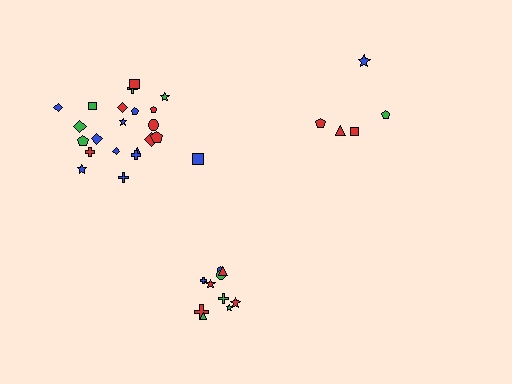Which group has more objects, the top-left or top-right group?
The top-left group.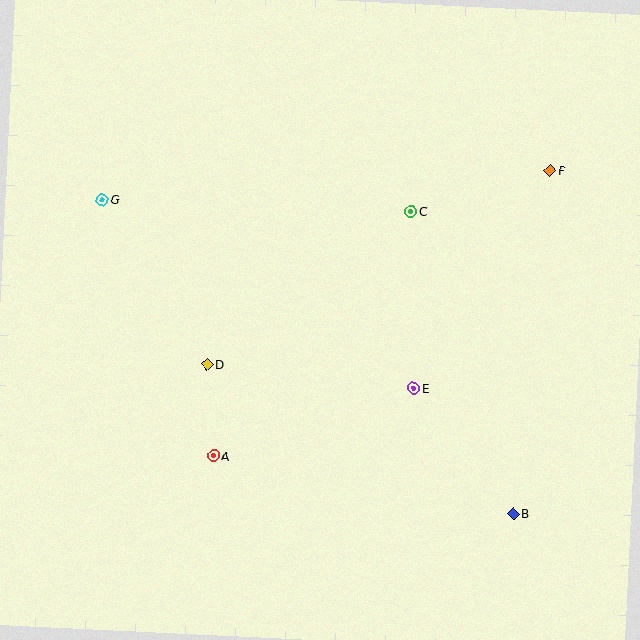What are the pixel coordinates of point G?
Point G is at (102, 200).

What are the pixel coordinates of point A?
Point A is at (213, 456).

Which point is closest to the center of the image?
Point E at (414, 388) is closest to the center.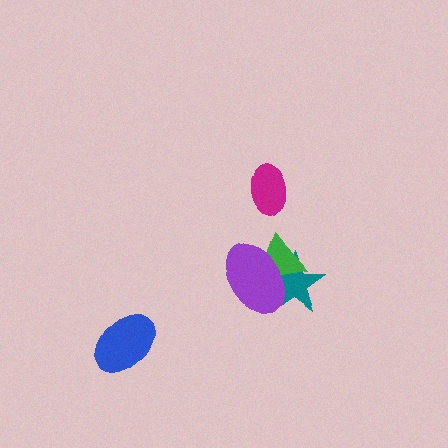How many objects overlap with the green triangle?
2 objects overlap with the green triangle.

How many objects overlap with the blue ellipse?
0 objects overlap with the blue ellipse.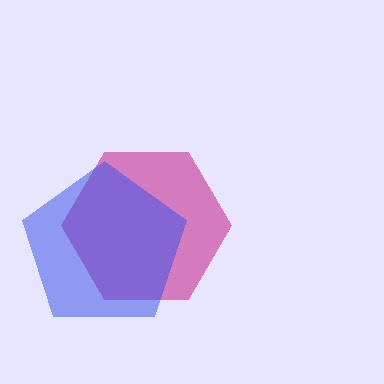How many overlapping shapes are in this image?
There are 2 overlapping shapes in the image.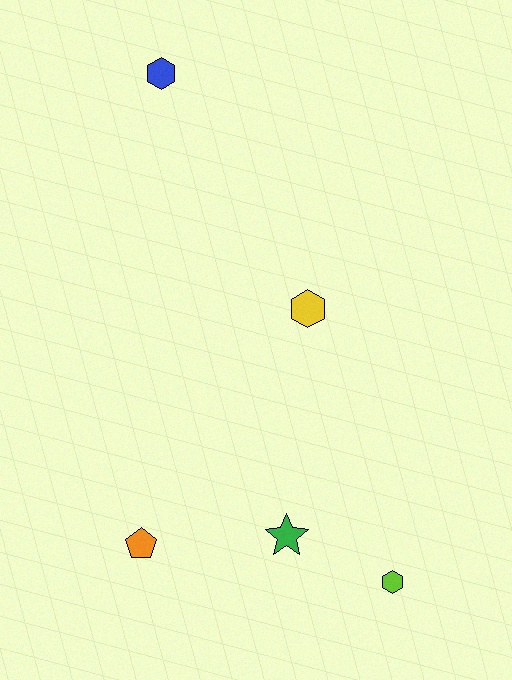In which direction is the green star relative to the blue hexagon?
The green star is below the blue hexagon.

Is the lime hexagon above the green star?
No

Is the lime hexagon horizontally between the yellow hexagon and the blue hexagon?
No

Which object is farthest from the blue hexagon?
The lime hexagon is farthest from the blue hexagon.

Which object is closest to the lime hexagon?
The green star is closest to the lime hexagon.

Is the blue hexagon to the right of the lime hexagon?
No